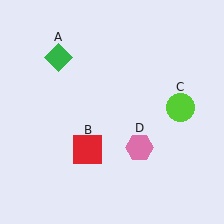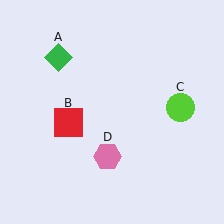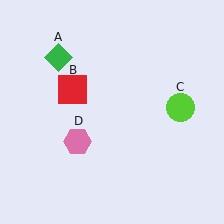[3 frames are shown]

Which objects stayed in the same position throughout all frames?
Green diamond (object A) and lime circle (object C) remained stationary.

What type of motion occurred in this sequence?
The red square (object B), pink hexagon (object D) rotated clockwise around the center of the scene.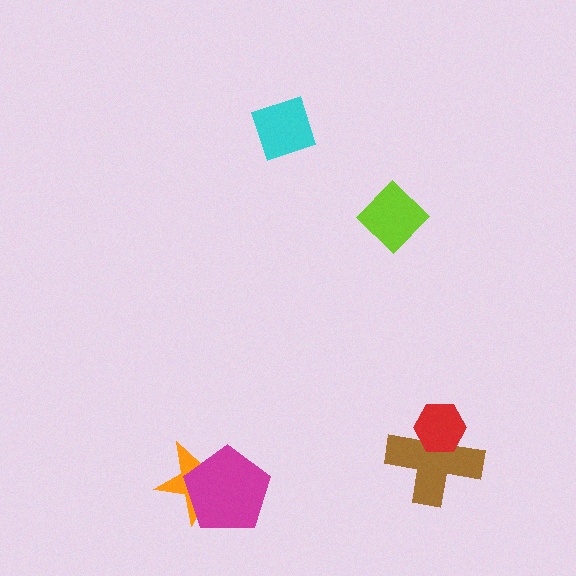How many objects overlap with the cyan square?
0 objects overlap with the cyan square.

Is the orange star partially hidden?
Yes, it is partially covered by another shape.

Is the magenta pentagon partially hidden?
No, no other shape covers it.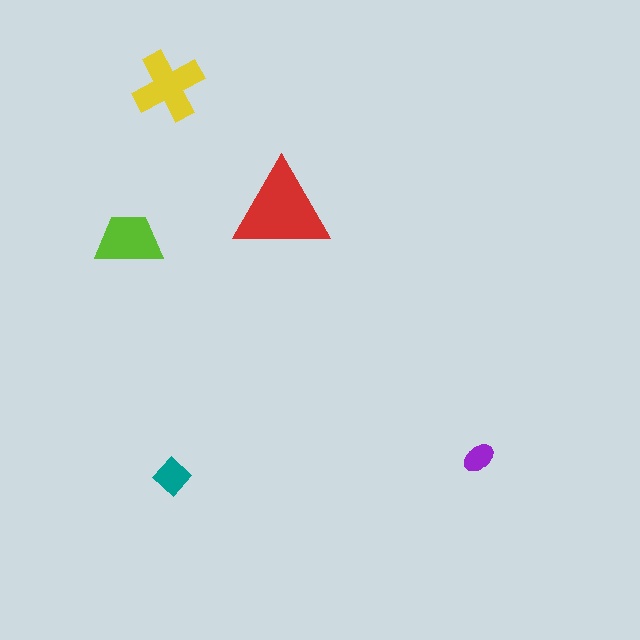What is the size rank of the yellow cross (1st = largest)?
2nd.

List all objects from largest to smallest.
The red triangle, the yellow cross, the lime trapezoid, the teal diamond, the purple ellipse.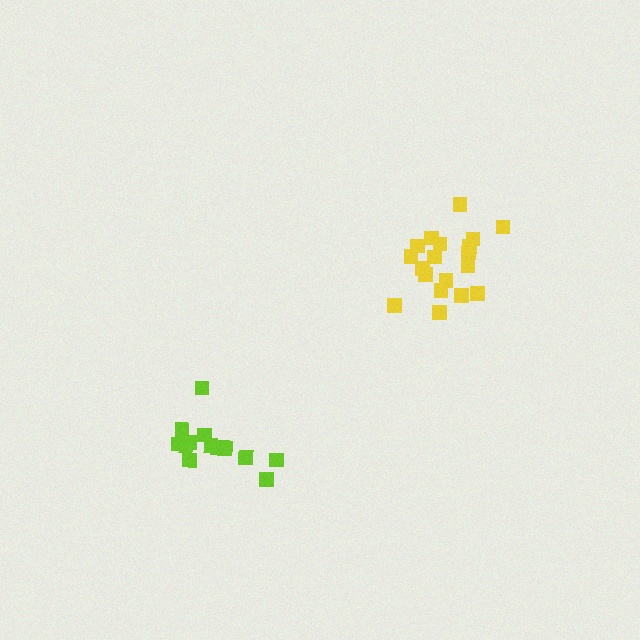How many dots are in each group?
Group 1: 19 dots, Group 2: 14 dots (33 total).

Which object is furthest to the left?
The lime cluster is leftmost.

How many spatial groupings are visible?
There are 2 spatial groupings.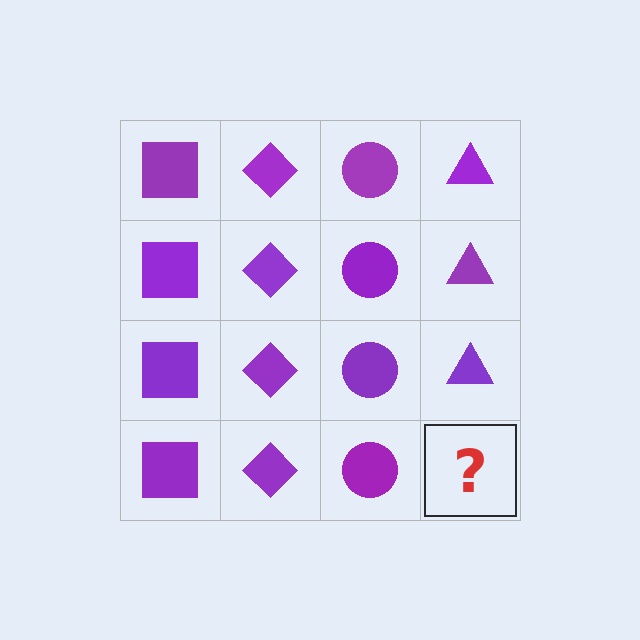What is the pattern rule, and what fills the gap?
The rule is that each column has a consistent shape. The gap should be filled with a purple triangle.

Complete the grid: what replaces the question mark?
The question mark should be replaced with a purple triangle.